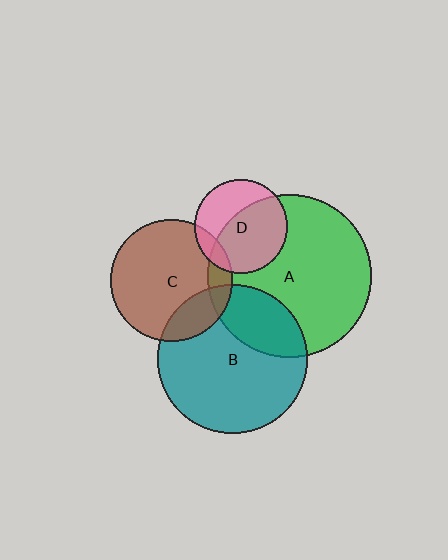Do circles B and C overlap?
Yes.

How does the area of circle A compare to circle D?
Approximately 3.1 times.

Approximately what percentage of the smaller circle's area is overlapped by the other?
Approximately 20%.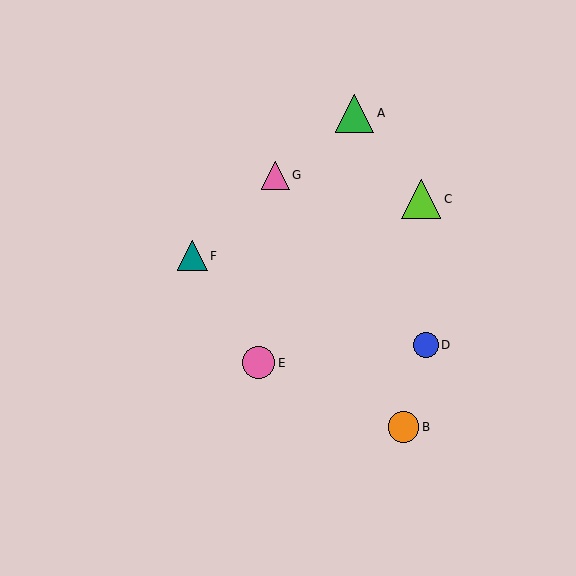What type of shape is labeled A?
Shape A is a green triangle.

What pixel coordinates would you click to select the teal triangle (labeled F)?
Click at (193, 256) to select the teal triangle F.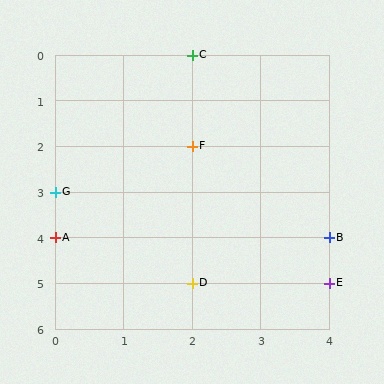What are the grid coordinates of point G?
Point G is at grid coordinates (0, 3).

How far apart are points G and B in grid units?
Points G and B are 4 columns and 1 row apart (about 4.1 grid units diagonally).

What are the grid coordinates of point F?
Point F is at grid coordinates (2, 2).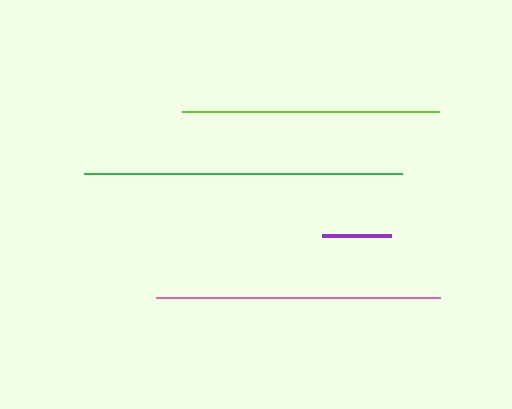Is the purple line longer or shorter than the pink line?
The pink line is longer than the purple line.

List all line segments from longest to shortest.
From longest to shortest: green, pink, lime, purple.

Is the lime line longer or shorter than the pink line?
The pink line is longer than the lime line.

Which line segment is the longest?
The green line is the longest at approximately 318 pixels.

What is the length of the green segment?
The green segment is approximately 318 pixels long.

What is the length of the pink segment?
The pink segment is approximately 284 pixels long.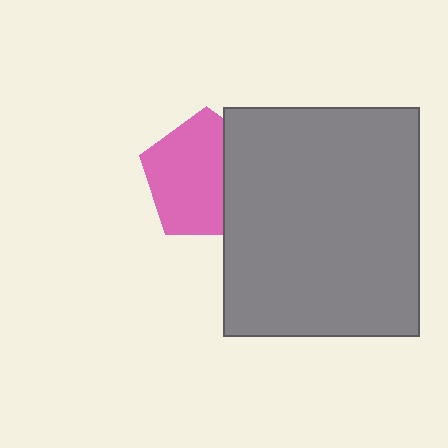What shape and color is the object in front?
The object in front is a gray rectangle.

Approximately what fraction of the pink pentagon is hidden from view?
Roughly 33% of the pink pentagon is hidden behind the gray rectangle.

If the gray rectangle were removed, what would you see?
You would see the complete pink pentagon.